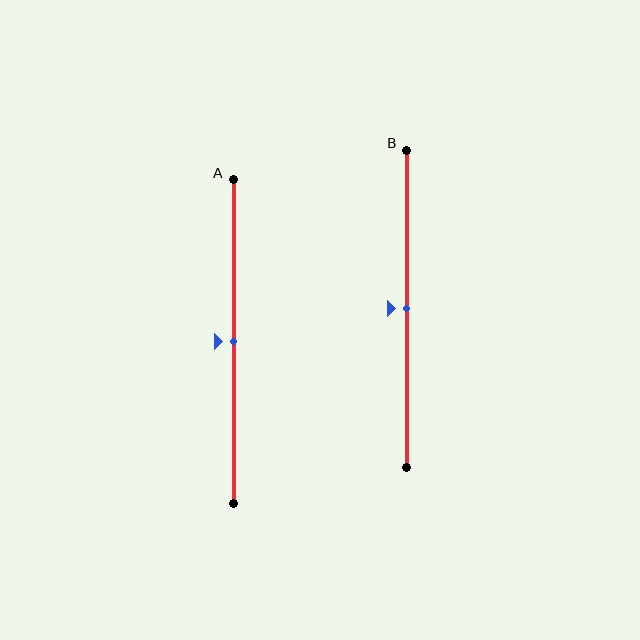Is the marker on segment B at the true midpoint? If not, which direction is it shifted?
Yes, the marker on segment B is at the true midpoint.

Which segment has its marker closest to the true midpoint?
Segment A has its marker closest to the true midpoint.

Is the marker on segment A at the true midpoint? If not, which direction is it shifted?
Yes, the marker on segment A is at the true midpoint.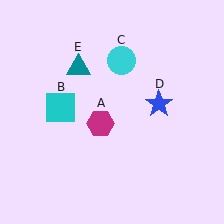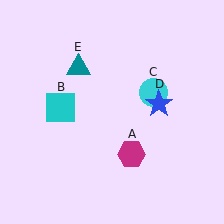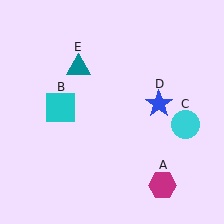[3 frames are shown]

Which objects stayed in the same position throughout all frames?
Cyan square (object B) and blue star (object D) and teal triangle (object E) remained stationary.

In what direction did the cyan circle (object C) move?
The cyan circle (object C) moved down and to the right.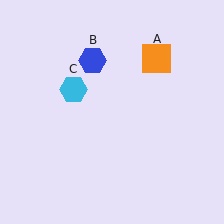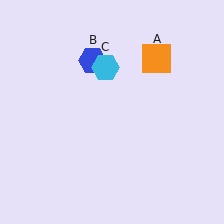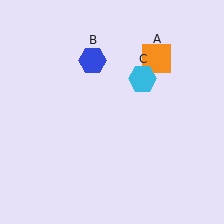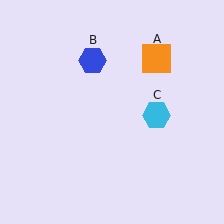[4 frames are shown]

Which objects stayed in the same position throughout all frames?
Orange square (object A) and blue hexagon (object B) remained stationary.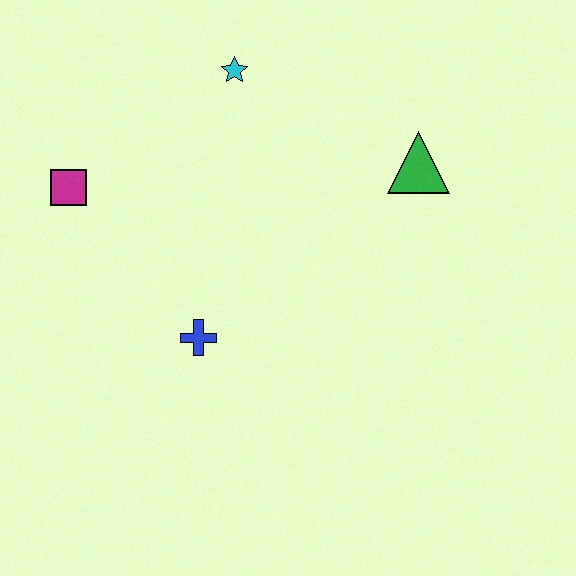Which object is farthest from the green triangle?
The magenta square is farthest from the green triangle.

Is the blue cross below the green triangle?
Yes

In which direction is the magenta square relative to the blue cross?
The magenta square is above the blue cross.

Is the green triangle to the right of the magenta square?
Yes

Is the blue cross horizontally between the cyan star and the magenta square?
Yes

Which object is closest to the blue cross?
The magenta square is closest to the blue cross.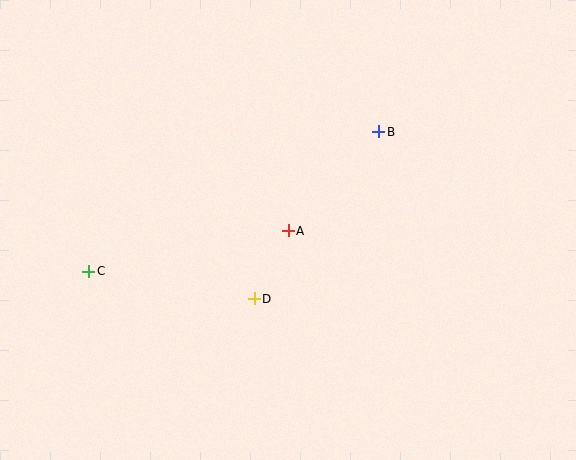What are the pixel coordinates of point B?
Point B is at (379, 132).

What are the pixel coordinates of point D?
Point D is at (254, 299).